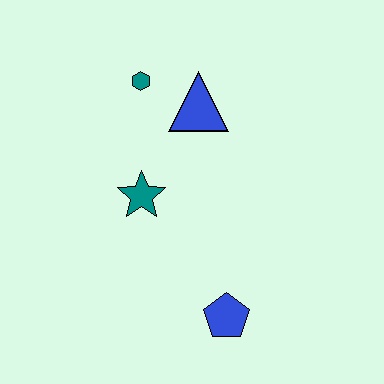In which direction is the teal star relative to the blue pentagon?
The teal star is above the blue pentagon.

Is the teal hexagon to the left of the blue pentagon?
Yes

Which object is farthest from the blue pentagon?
The teal hexagon is farthest from the blue pentagon.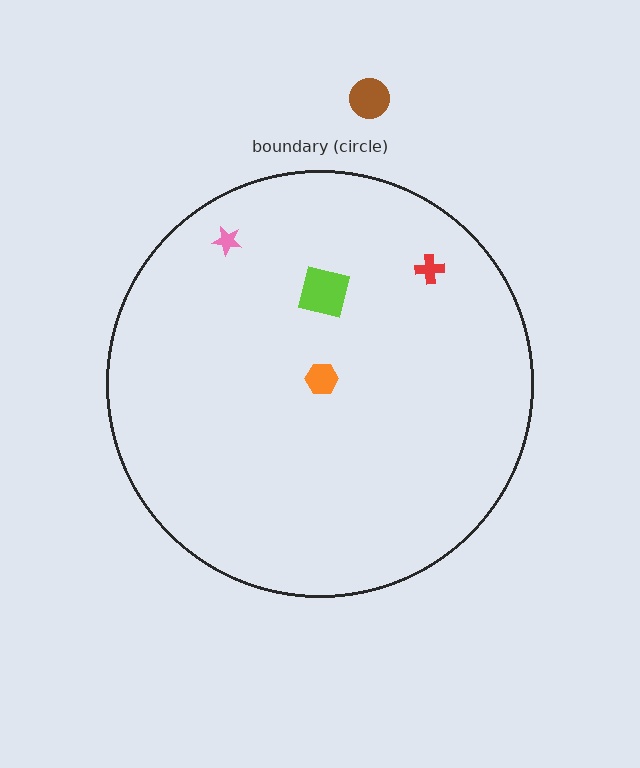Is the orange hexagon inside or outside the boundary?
Inside.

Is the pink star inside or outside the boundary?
Inside.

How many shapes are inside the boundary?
4 inside, 1 outside.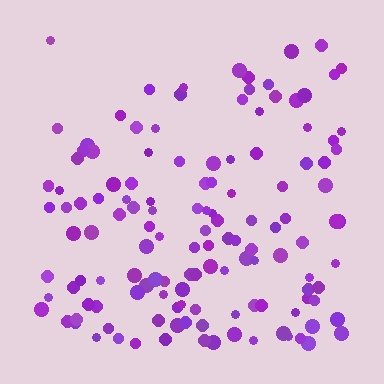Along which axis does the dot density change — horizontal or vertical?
Vertical.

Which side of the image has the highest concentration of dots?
The bottom.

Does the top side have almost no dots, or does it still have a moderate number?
Still a moderate number, just noticeably fewer than the bottom.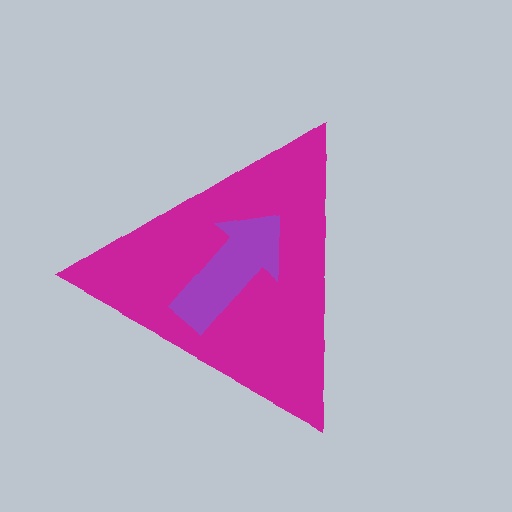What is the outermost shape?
The magenta triangle.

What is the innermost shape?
The purple arrow.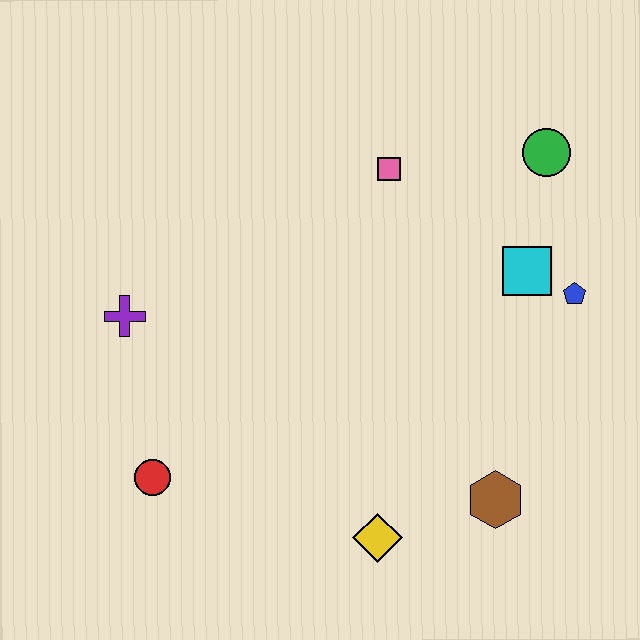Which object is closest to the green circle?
The cyan square is closest to the green circle.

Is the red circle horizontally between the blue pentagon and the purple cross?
Yes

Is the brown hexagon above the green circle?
No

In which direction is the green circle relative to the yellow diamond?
The green circle is above the yellow diamond.